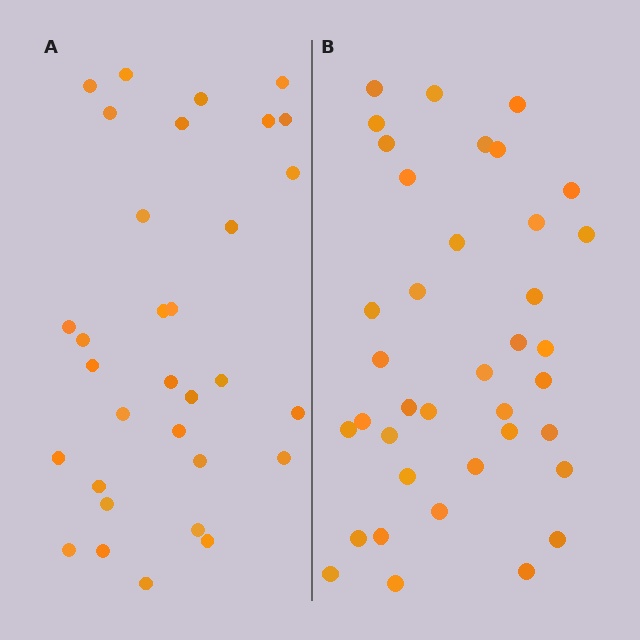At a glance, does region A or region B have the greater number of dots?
Region B (the right region) has more dots.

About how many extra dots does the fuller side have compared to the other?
Region B has about 6 more dots than region A.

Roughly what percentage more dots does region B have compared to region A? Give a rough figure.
About 20% more.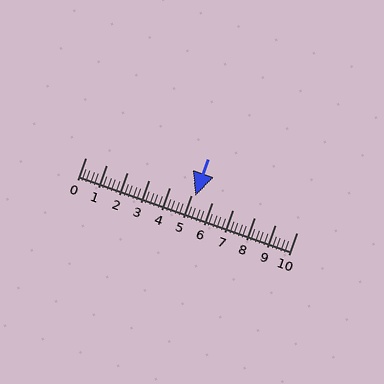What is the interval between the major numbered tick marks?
The major tick marks are spaced 1 units apart.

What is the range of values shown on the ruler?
The ruler shows values from 0 to 10.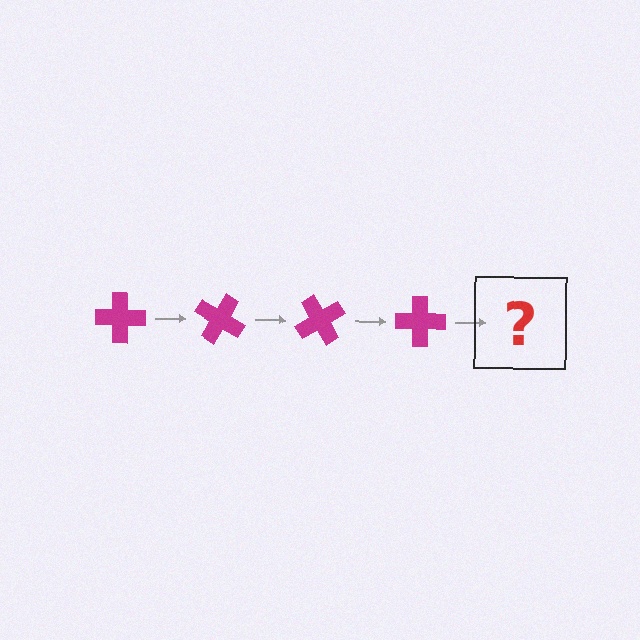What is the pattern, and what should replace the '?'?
The pattern is that the cross rotates 30 degrees each step. The '?' should be a magenta cross rotated 120 degrees.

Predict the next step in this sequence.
The next step is a magenta cross rotated 120 degrees.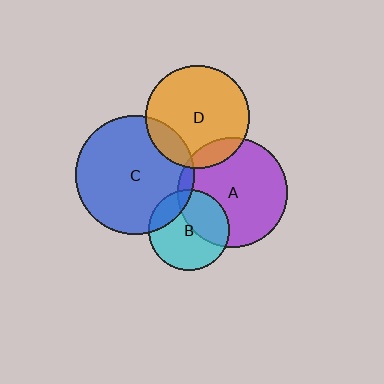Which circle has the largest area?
Circle C (blue).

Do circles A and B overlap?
Yes.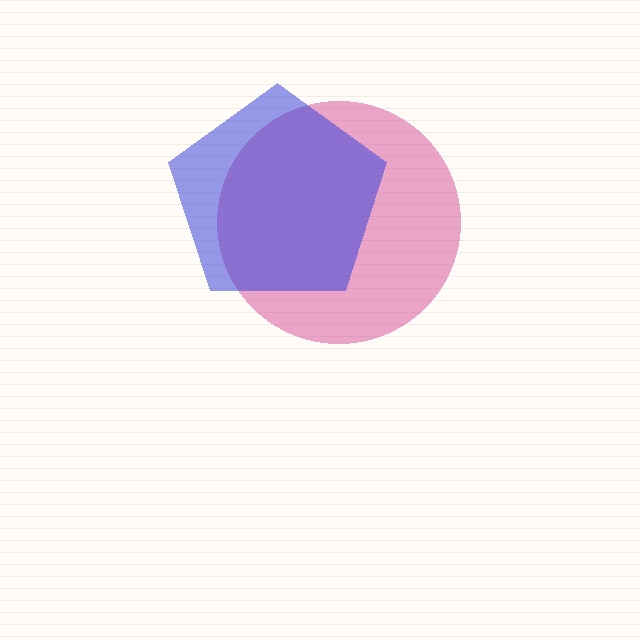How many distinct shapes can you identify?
There are 2 distinct shapes: a magenta circle, a blue pentagon.